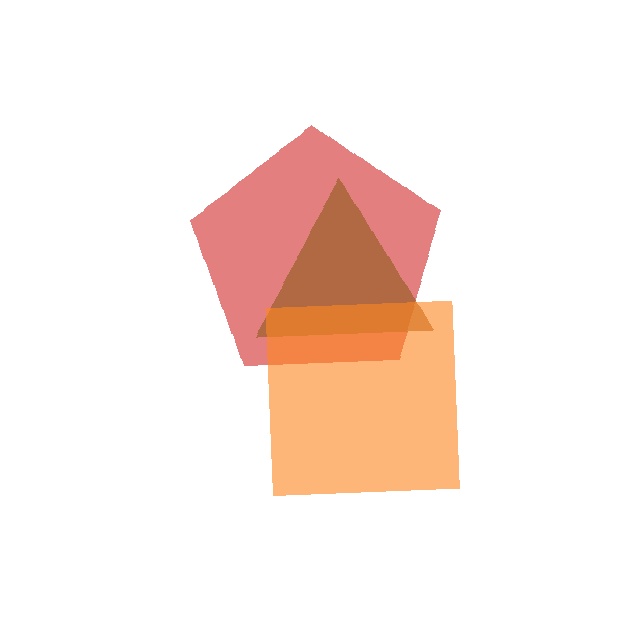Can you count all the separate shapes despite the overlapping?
Yes, there are 3 separate shapes.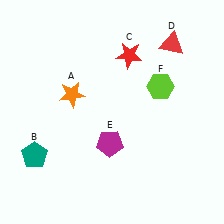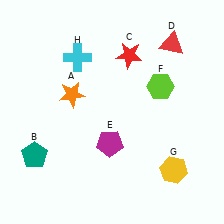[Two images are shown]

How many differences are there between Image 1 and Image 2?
There are 2 differences between the two images.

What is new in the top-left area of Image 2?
A cyan cross (H) was added in the top-left area of Image 2.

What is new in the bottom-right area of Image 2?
A yellow hexagon (G) was added in the bottom-right area of Image 2.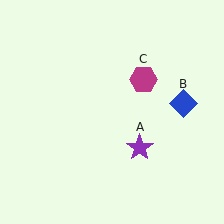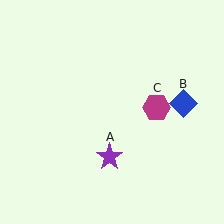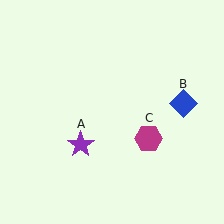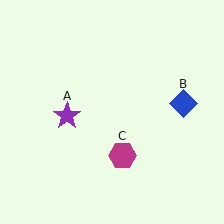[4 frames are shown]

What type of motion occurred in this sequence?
The purple star (object A), magenta hexagon (object C) rotated clockwise around the center of the scene.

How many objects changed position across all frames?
2 objects changed position: purple star (object A), magenta hexagon (object C).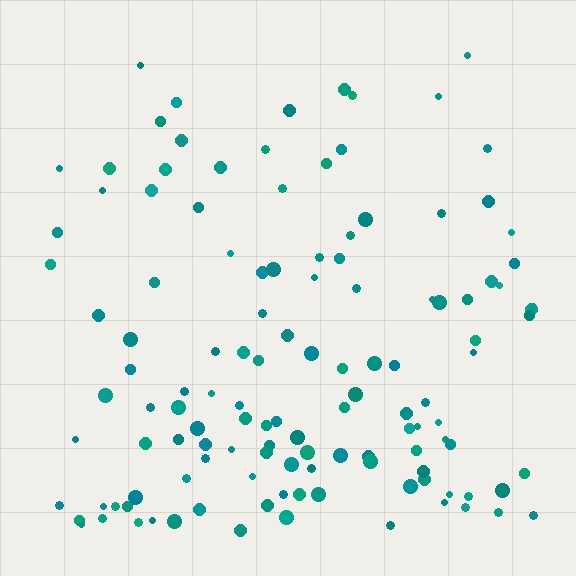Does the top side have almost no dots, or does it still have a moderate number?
Still a moderate number, just noticeably fewer than the bottom.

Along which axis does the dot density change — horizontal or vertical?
Vertical.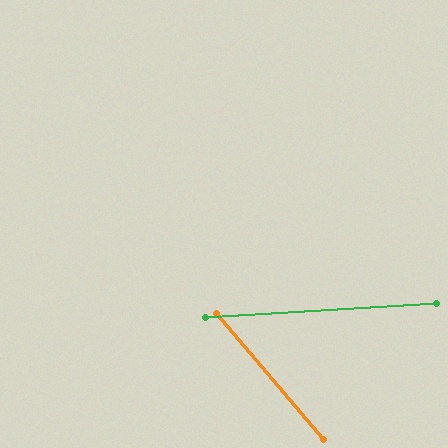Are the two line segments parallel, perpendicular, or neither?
Neither parallel nor perpendicular — they differ by about 53°.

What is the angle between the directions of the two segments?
Approximately 53 degrees.